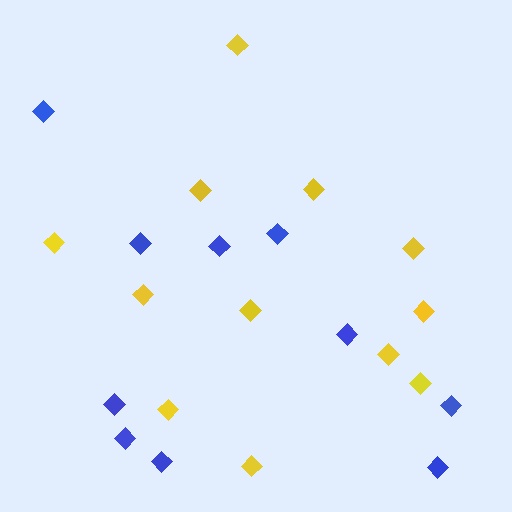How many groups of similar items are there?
There are 2 groups: one group of yellow diamonds (12) and one group of blue diamonds (10).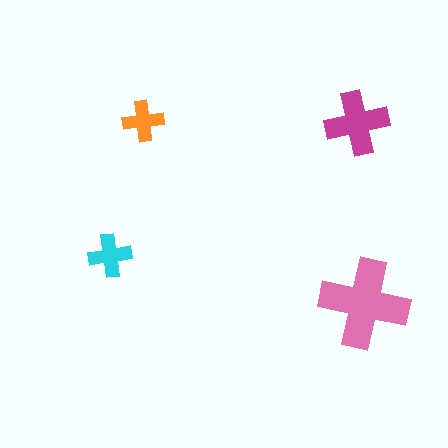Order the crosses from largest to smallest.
the pink one, the magenta one, the cyan one, the orange one.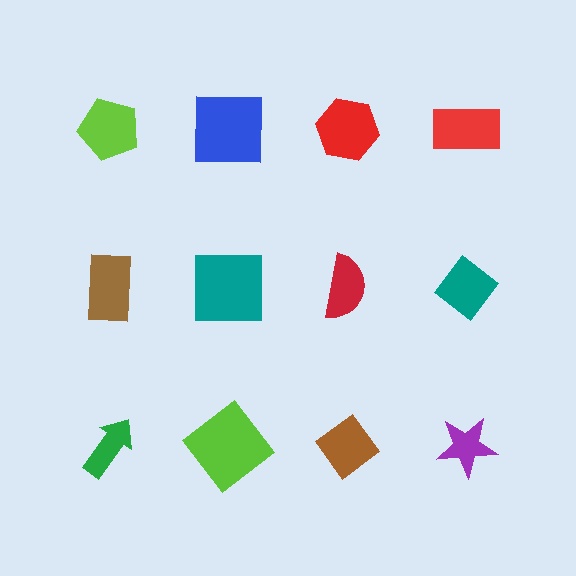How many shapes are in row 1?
4 shapes.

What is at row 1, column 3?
A red hexagon.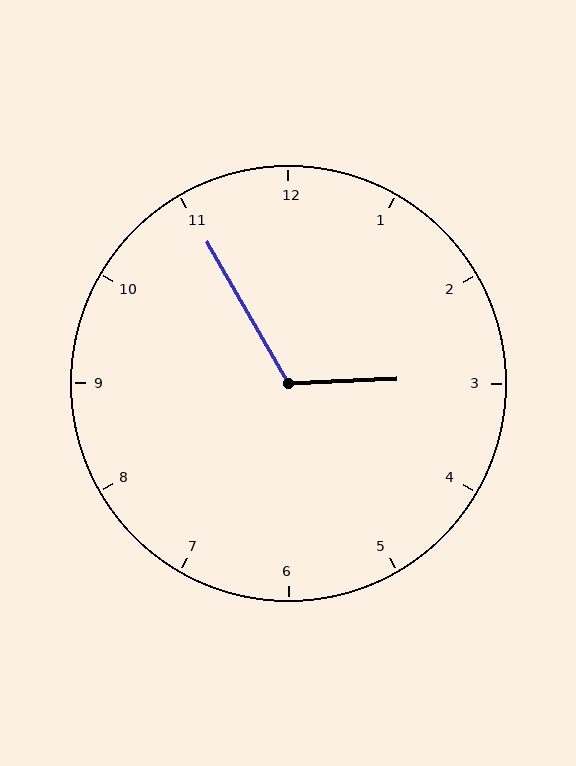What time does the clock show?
2:55.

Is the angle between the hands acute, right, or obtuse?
It is obtuse.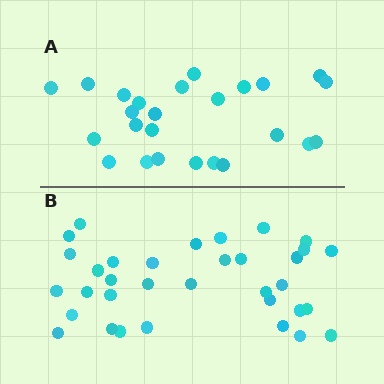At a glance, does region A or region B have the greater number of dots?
Region B (the bottom region) has more dots.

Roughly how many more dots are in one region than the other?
Region B has roughly 8 or so more dots than region A.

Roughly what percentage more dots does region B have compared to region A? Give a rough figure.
About 35% more.